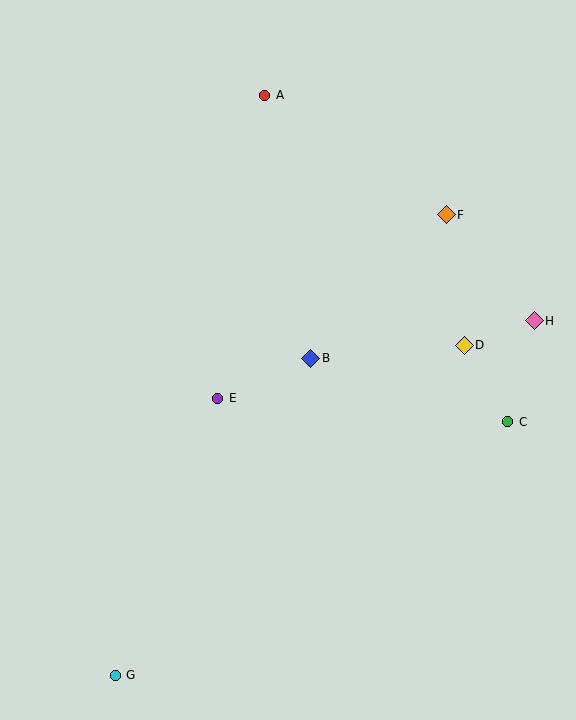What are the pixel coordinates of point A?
Point A is at (265, 95).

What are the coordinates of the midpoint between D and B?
The midpoint between D and B is at (387, 352).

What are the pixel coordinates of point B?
Point B is at (310, 358).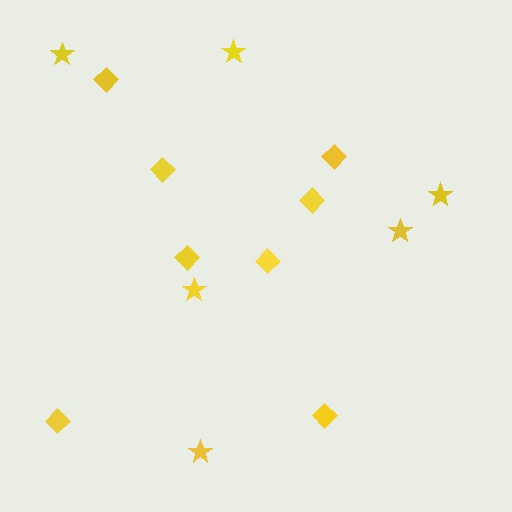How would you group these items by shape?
There are 2 groups: one group of stars (6) and one group of diamonds (8).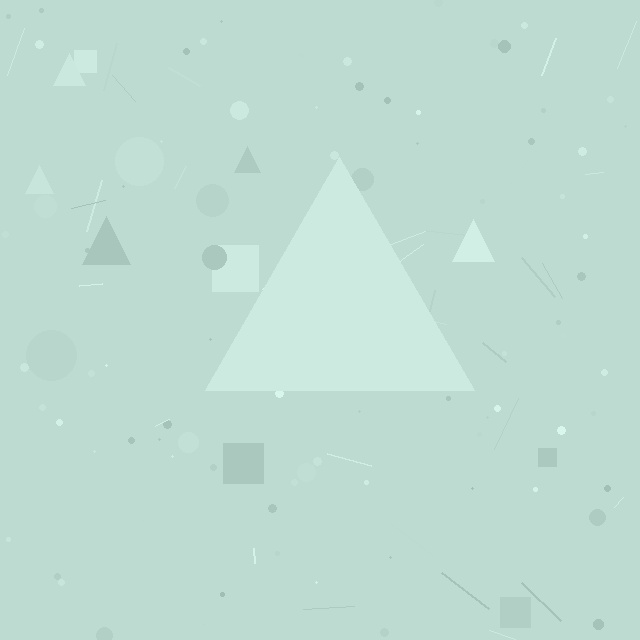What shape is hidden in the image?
A triangle is hidden in the image.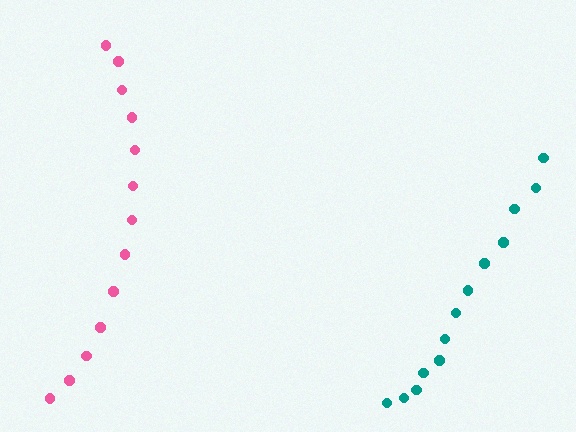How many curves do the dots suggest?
There are 2 distinct paths.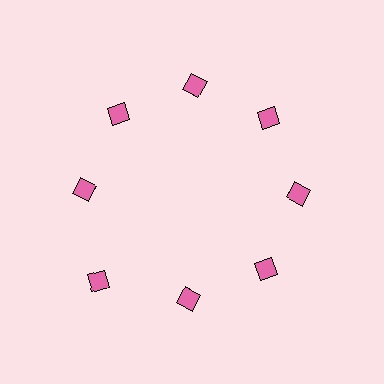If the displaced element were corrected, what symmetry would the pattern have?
It would have 8-fold rotational symmetry — the pattern would map onto itself every 45 degrees.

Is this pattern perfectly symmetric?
No. The 8 pink diamonds are arranged in a ring, but one element near the 8 o'clock position is pushed outward from the center, breaking the 8-fold rotational symmetry.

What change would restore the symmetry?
The symmetry would be restored by moving it inward, back onto the ring so that all 8 diamonds sit at equal angles and equal distance from the center.